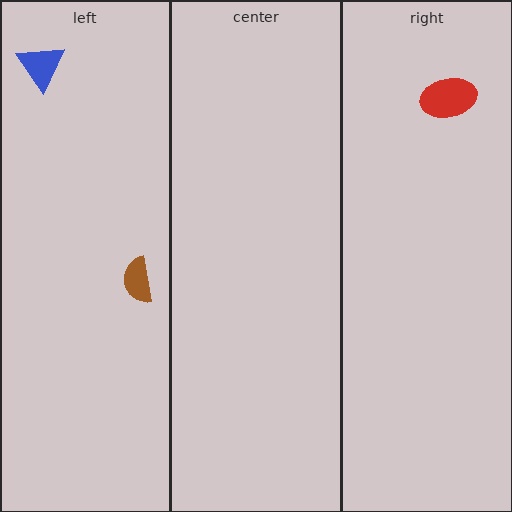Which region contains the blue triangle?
The left region.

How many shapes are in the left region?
2.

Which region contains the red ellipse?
The right region.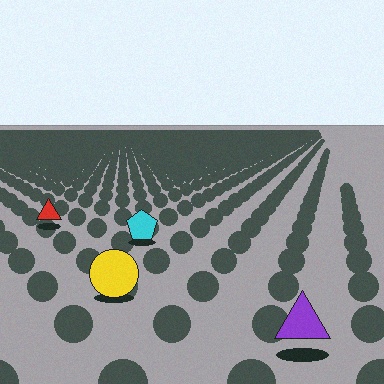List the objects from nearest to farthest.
From nearest to farthest: the purple triangle, the yellow circle, the cyan pentagon, the red triangle.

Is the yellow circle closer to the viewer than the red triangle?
Yes. The yellow circle is closer — you can tell from the texture gradient: the ground texture is coarser near it.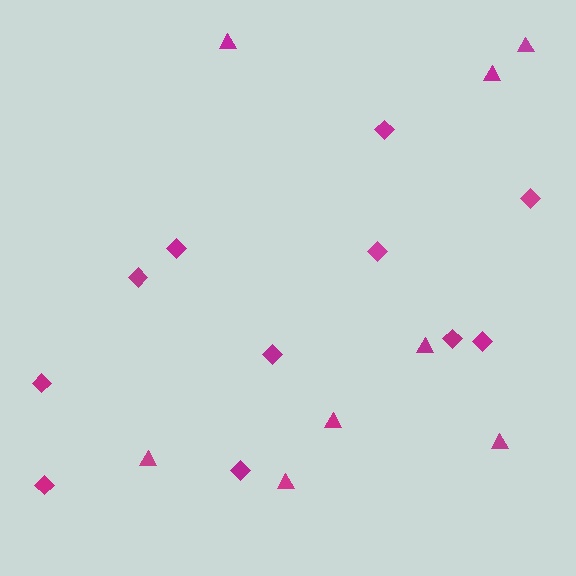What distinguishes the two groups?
There are 2 groups: one group of triangles (8) and one group of diamonds (11).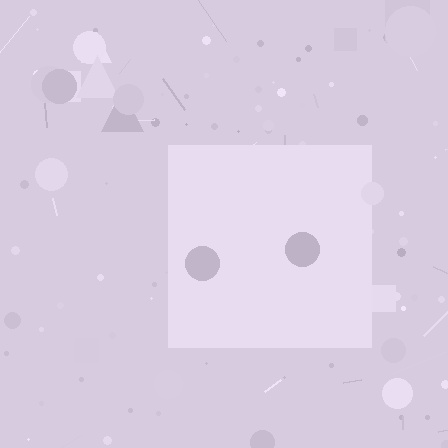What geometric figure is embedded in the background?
A square is embedded in the background.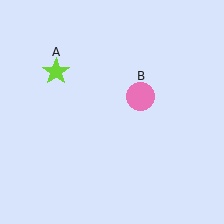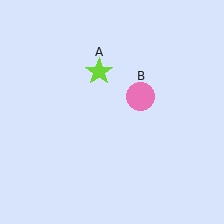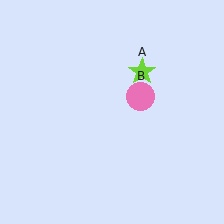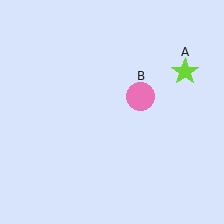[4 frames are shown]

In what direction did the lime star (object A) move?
The lime star (object A) moved right.